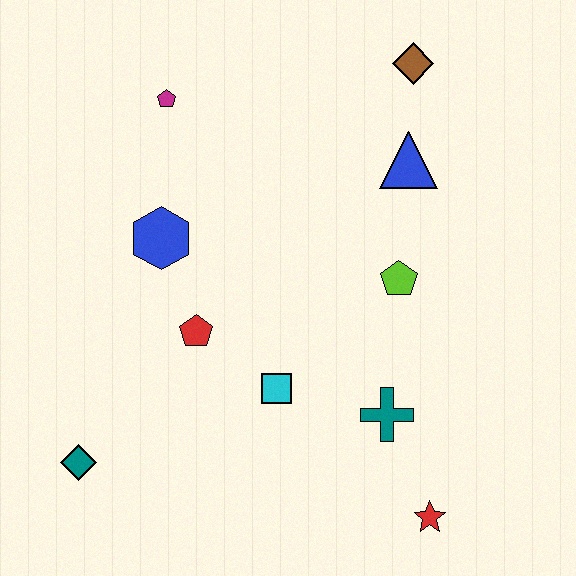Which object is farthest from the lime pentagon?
The teal diamond is farthest from the lime pentagon.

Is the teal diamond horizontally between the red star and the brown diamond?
No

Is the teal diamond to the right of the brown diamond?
No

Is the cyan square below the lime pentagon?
Yes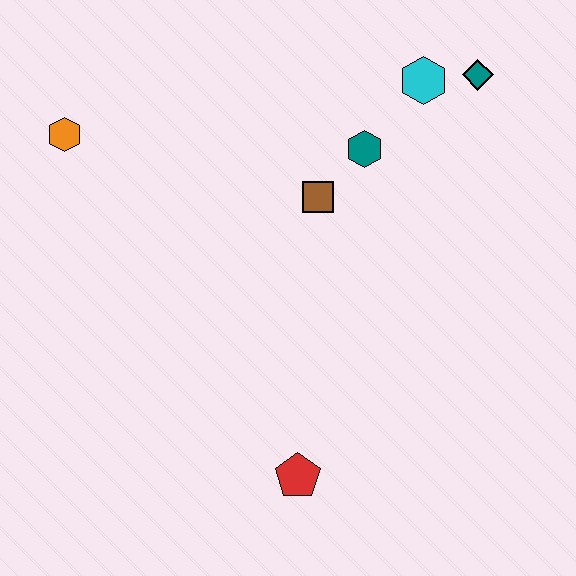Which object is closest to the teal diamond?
The cyan hexagon is closest to the teal diamond.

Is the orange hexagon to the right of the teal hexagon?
No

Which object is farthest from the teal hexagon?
The red pentagon is farthest from the teal hexagon.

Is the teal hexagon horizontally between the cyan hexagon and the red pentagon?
Yes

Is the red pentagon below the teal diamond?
Yes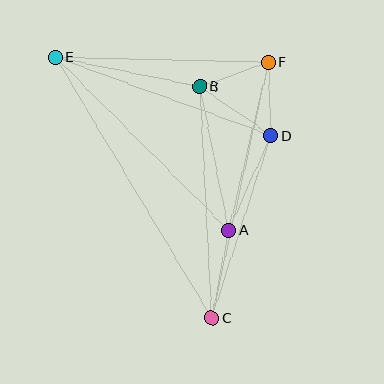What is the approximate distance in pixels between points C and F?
The distance between C and F is approximately 262 pixels.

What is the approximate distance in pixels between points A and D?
The distance between A and D is approximately 104 pixels.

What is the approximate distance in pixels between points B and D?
The distance between B and D is approximately 87 pixels.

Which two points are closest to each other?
Points B and F are closest to each other.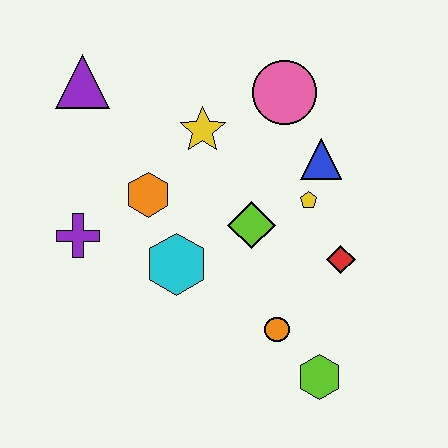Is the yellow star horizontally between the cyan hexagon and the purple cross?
No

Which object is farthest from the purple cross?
The lime hexagon is farthest from the purple cross.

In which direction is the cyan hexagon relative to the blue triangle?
The cyan hexagon is to the left of the blue triangle.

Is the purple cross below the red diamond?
No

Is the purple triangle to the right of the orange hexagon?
No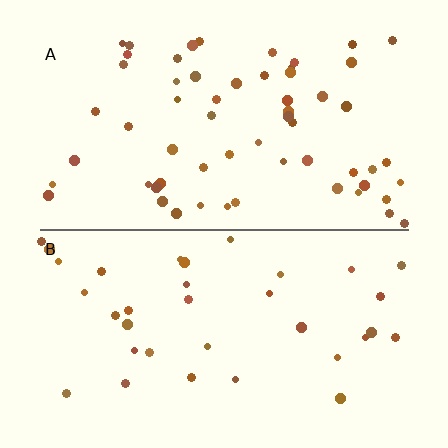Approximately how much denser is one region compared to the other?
Approximately 1.7× — region A over region B.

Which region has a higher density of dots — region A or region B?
A (the top).